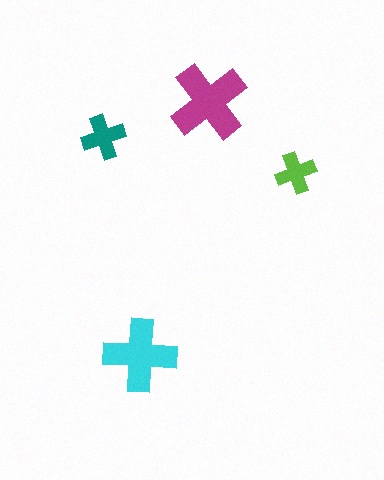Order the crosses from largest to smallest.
the magenta one, the cyan one, the teal one, the lime one.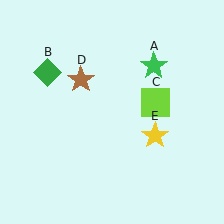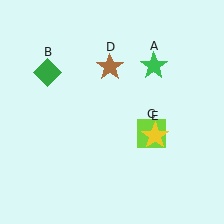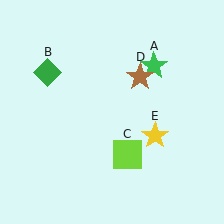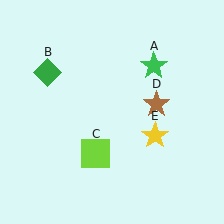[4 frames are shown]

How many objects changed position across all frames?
2 objects changed position: lime square (object C), brown star (object D).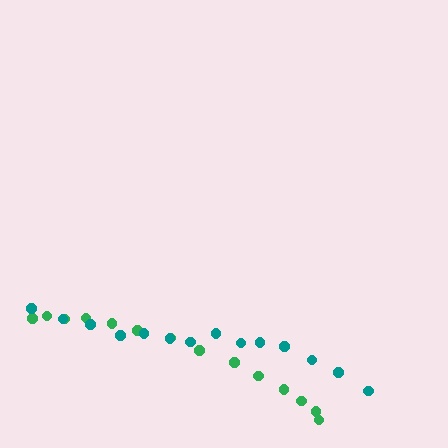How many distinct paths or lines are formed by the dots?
There are 2 distinct paths.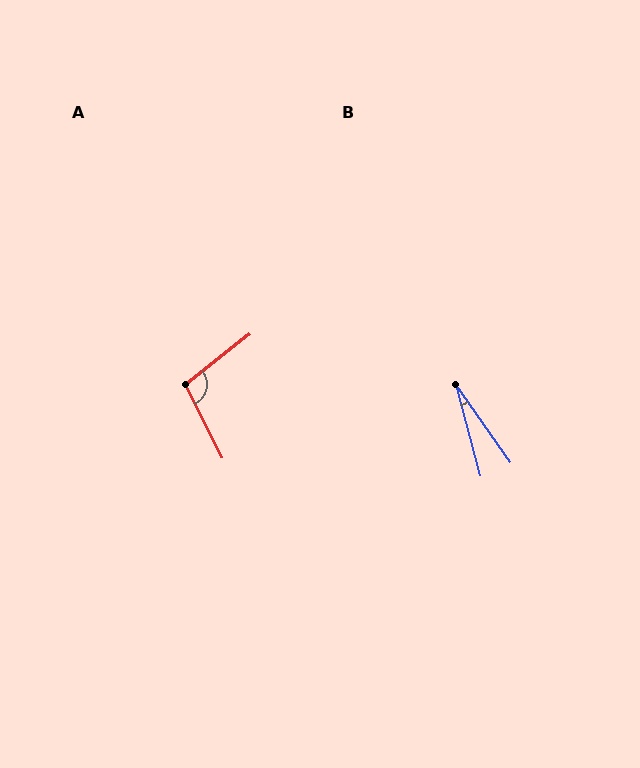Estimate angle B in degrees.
Approximately 21 degrees.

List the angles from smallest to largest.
B (21°), A (102°).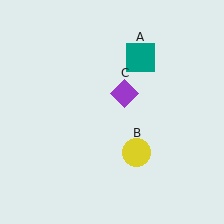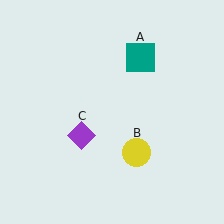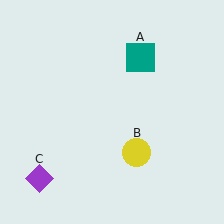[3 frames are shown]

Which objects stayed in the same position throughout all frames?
Teal square (object A) and yellow circle (object B) remained stationary.